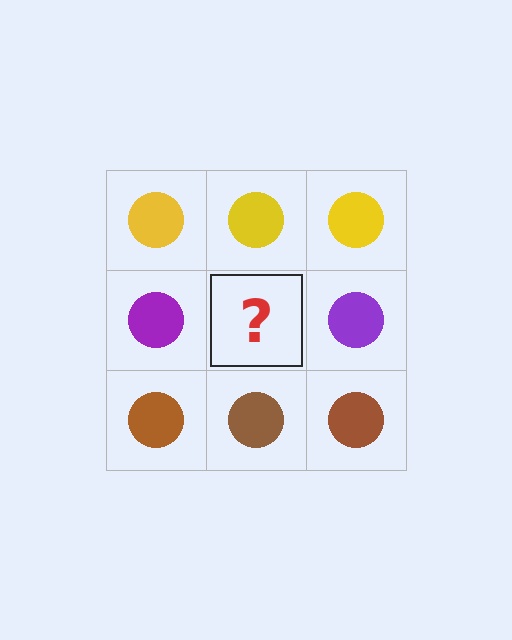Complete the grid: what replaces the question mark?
The question mark should be replaced with a purple circle.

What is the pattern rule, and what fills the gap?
The rule is that each row has a consistent color. The gap should be filled with a purple circle.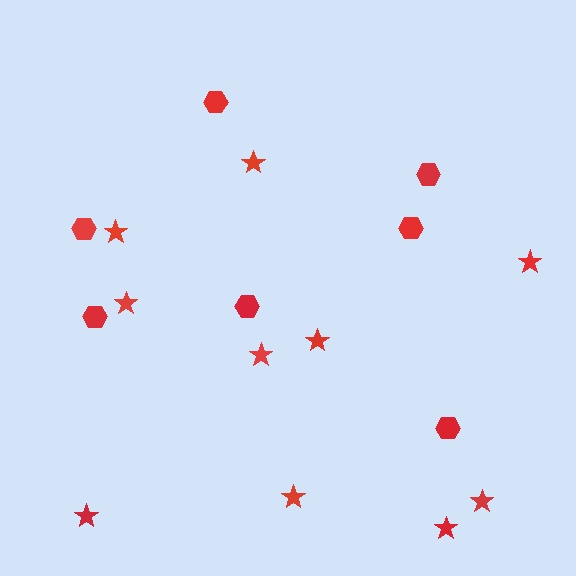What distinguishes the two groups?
There are 2 groups: one group of hexagons (7) and one group of stars (10).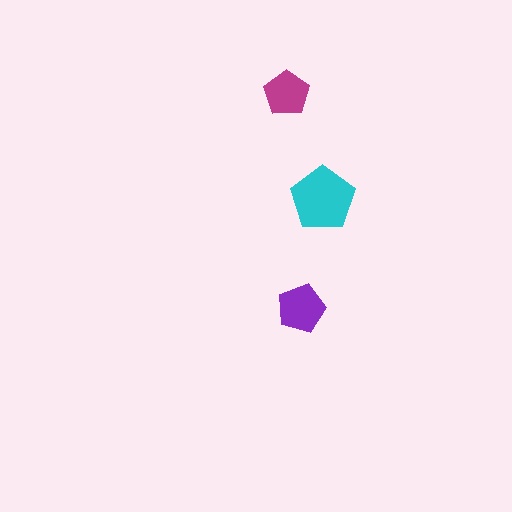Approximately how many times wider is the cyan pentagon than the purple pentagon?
About 1.5 times wider.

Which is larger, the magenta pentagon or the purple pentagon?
The purple one.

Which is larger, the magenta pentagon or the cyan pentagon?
The cyan one.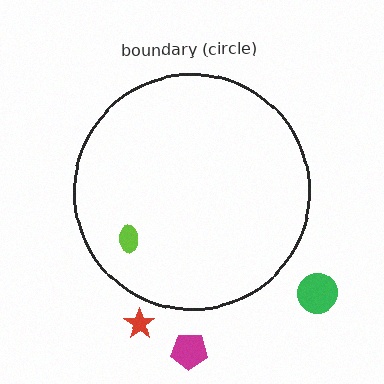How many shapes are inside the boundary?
1 inside, 3 outside.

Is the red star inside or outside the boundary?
Outside.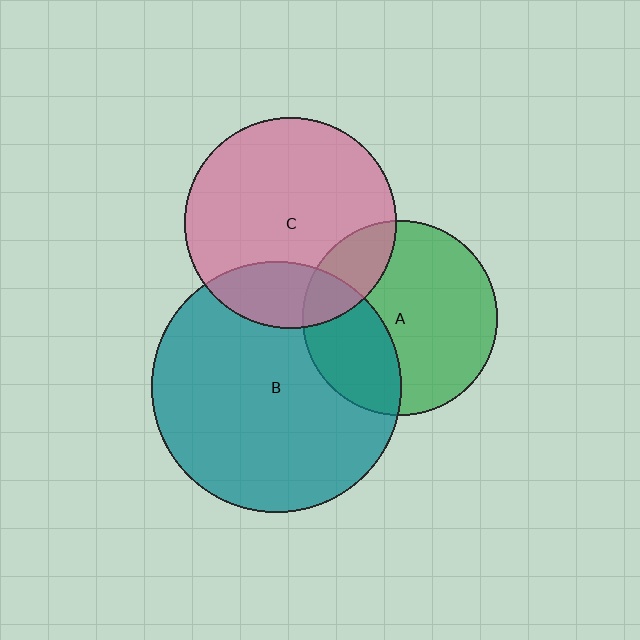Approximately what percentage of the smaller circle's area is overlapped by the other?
Approximately 20%.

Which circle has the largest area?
Circle B (teal).